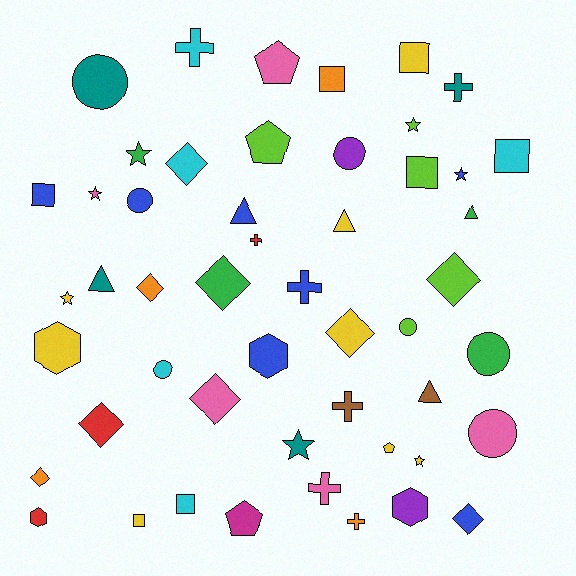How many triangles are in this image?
There are 5 triangles.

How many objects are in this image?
There are 50 objects.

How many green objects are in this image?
There are 4 green objects.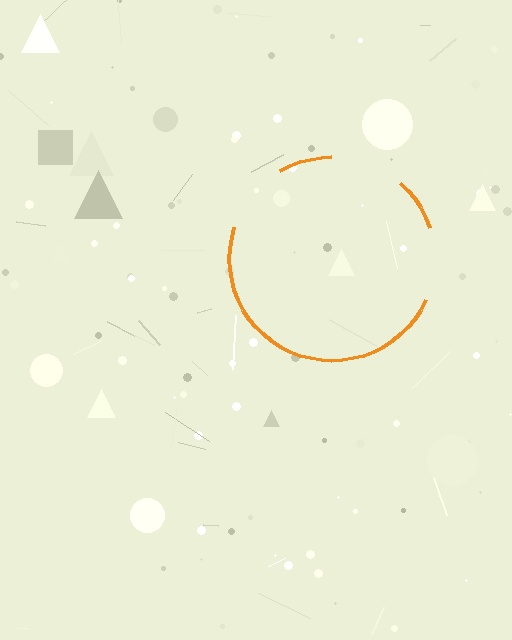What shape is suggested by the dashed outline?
The dashed outline suggests a circle.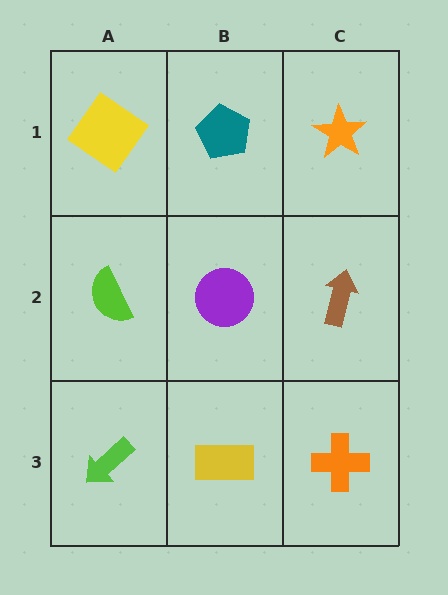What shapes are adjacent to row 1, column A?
A lime semicircle (row 2, column A), a teal pentagon (row 1, column B).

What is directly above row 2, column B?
A teal pentagon.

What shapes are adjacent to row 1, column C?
A brown arrow (row 2, column C), a teal pentagon (row 1, column B).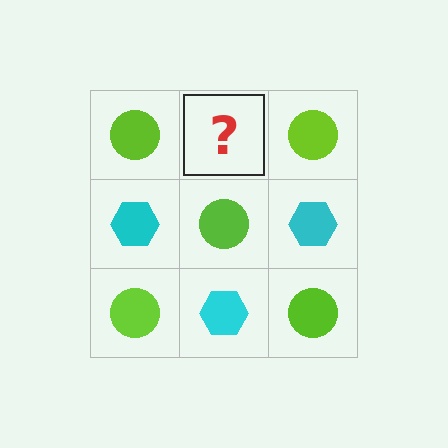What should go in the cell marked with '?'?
The missing cell should contain a cyan hexagon.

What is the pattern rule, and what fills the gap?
The rule is that it alternates lime circle and cyan hexagon in a checkerboard pattern. The gap should be filled with a cyan hexagon.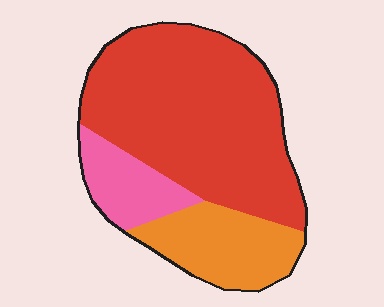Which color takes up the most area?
Red, at roughly 65%.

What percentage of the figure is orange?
Orange covers roughly 20% of the figure.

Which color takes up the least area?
Pink, at roughly 15%.